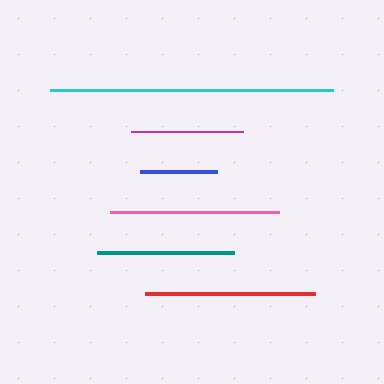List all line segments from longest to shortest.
From longest to shortest: cyan, red, pink, teal, magenta, blue.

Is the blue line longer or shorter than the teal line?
The teal line is longer than the blue line.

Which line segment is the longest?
The cyan line is the longest at approximately 282 pixels.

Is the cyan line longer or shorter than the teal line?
The cyan line is longer than the teal line.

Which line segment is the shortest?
The blue line is the shortest at approximately 77 pixels.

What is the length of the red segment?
The red segment is approximately 170 pixels long.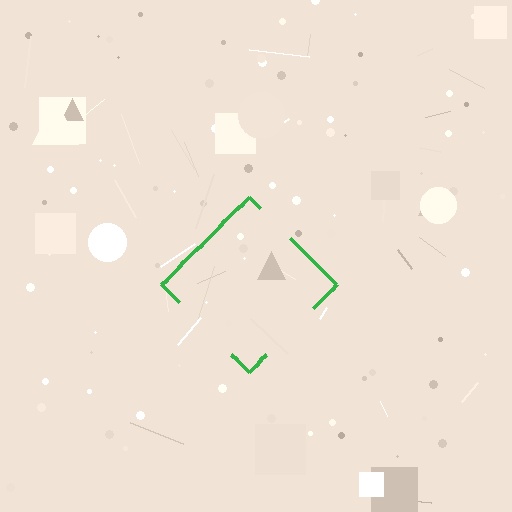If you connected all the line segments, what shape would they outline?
They would outline a diamond.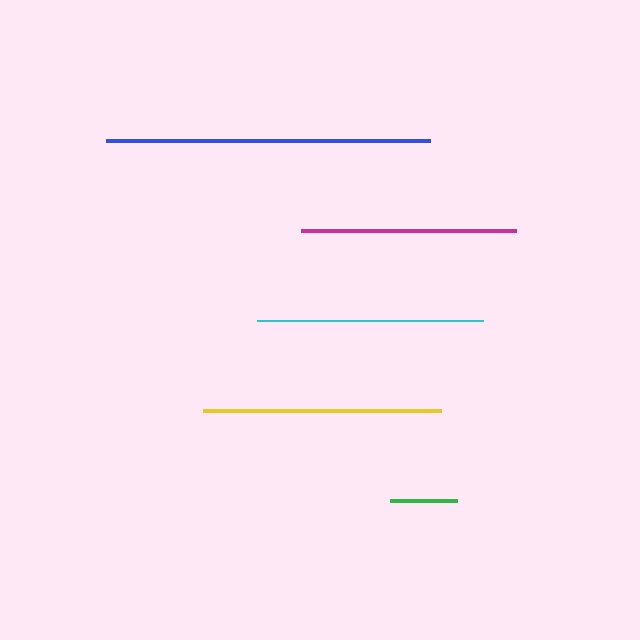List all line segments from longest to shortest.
From longest to shortest: blue, yellow, cyan, magenta, green.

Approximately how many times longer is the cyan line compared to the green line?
The cyan line is approximately 3.3 times the length of the green line.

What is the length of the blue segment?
The blue segment is approximately 324 pixels long.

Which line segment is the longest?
The blue line is the longest at approximately 324 pixels.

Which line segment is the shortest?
The green line is the shortest at approximately 68 pixels.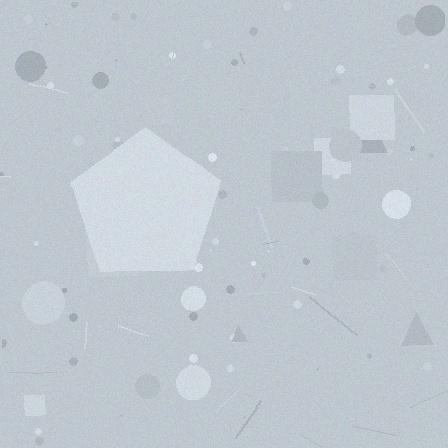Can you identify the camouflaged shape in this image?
The camouflaged shape is a pentagon.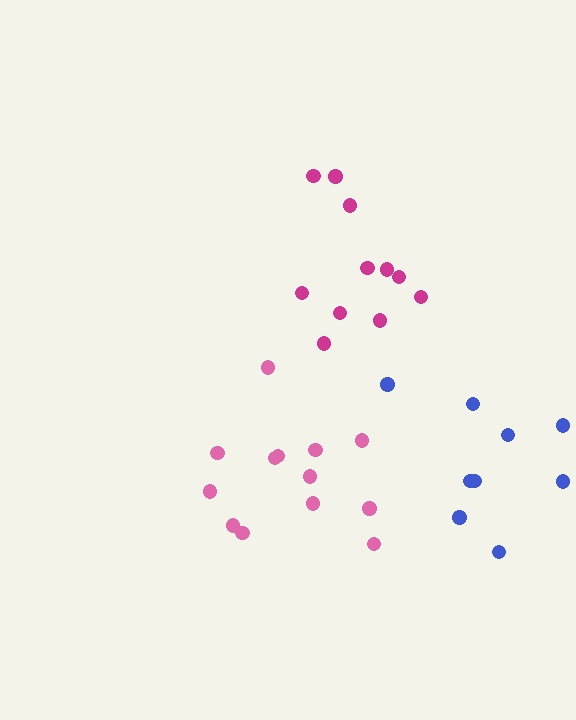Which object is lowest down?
The pink cluster is bottommost.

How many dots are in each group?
Group 1: 11 dots, Group 2: 13 dots, Group 3: 9 dots (33 total).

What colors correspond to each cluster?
The clusters are colored: magenta, pink, blue.